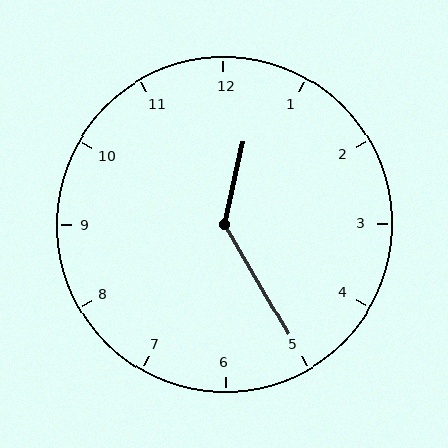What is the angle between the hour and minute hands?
Approximately 138 degrees.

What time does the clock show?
12:25.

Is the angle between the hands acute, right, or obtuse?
It is obtuse.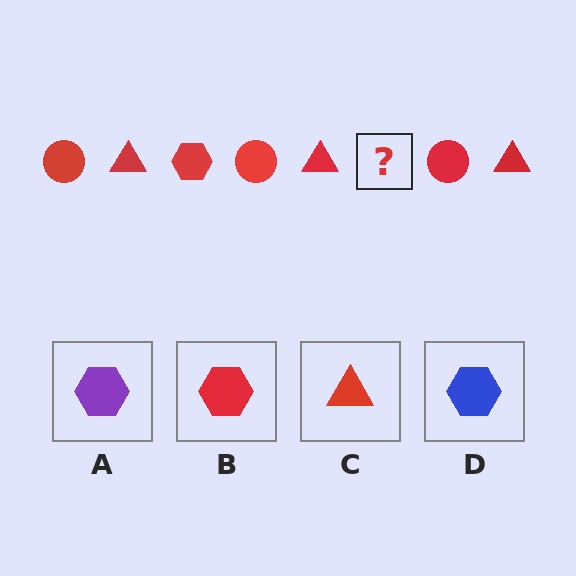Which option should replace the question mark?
Option B.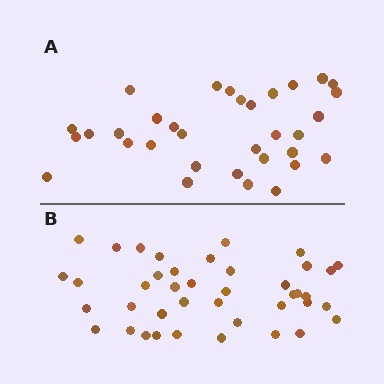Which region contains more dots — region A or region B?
Region B (the bottom region) has more dots.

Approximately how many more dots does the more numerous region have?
Region B has roughly 8 or so more dots than region A.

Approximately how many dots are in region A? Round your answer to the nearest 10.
About 30 dots. (The exact count is 33, which rounds to 30.)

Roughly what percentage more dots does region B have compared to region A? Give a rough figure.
About 25% more.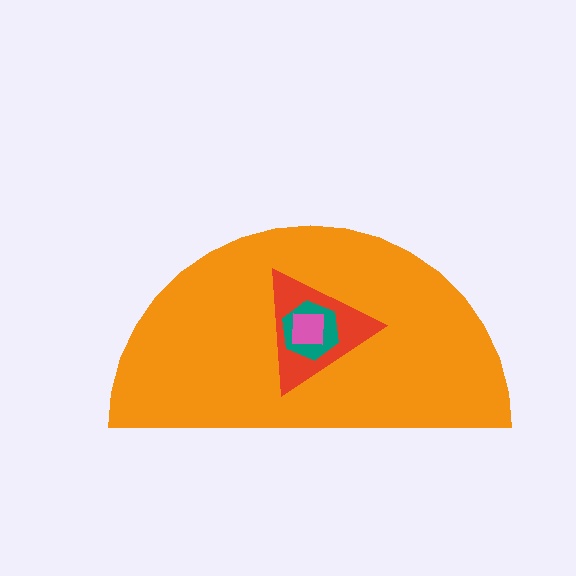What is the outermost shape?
The orange semicircle.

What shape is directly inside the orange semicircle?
The red triangle.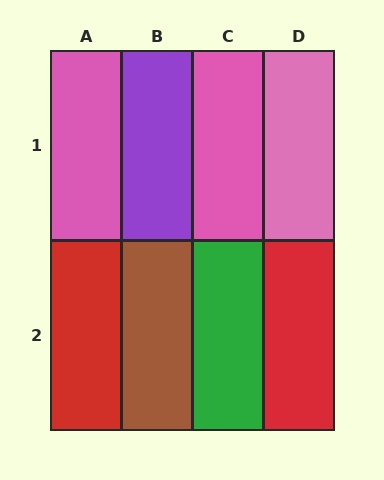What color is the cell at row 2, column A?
Red.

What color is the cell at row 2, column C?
Green.